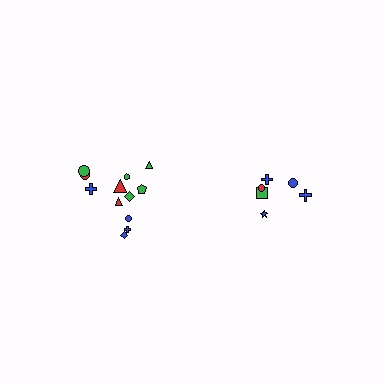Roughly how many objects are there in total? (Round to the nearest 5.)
Roughly 20 objects in total.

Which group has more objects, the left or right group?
The left group.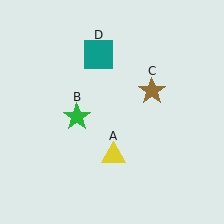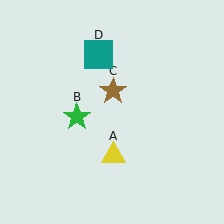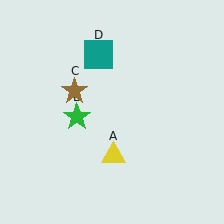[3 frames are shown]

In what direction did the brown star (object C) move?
The brown star (object C) moved left.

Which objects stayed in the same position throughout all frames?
Yellow triangle (object A) and green star (object B) and teal square (object D) remained stationary.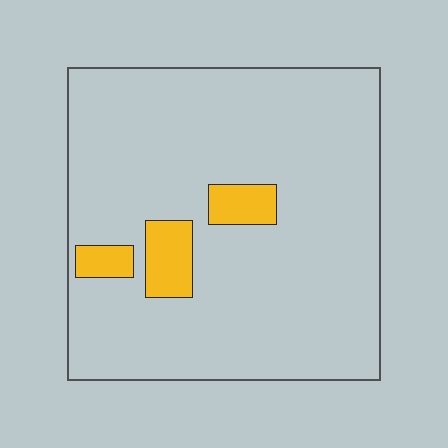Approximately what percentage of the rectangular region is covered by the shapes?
Approximately 10%.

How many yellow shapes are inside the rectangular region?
3.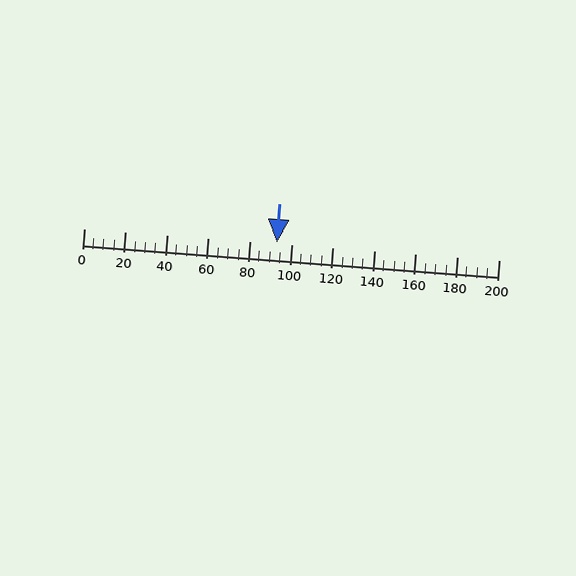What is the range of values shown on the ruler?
The ruler shows values from 0 to 200.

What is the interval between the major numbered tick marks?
The major tick marks are spaced 20 units apart.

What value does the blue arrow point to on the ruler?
The blue arrow points to approximately 93.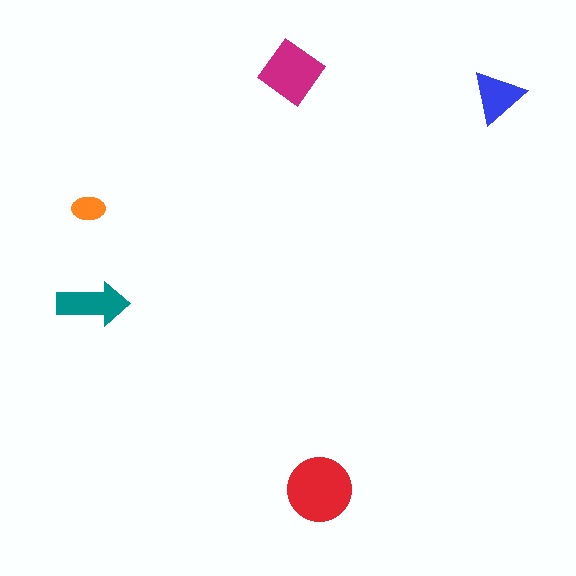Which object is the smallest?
The orange ellipse.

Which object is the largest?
The red circle.